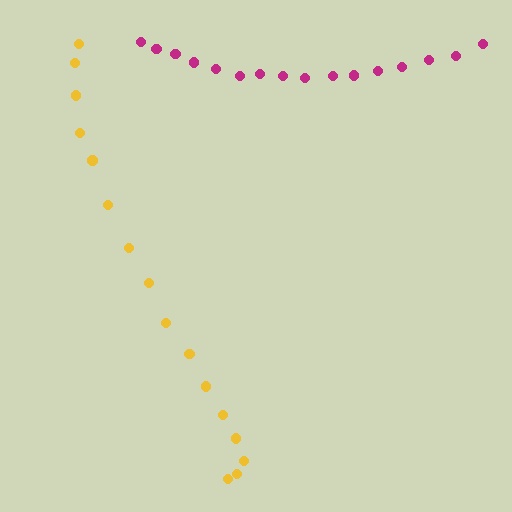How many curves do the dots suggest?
There are 2 distinct paths.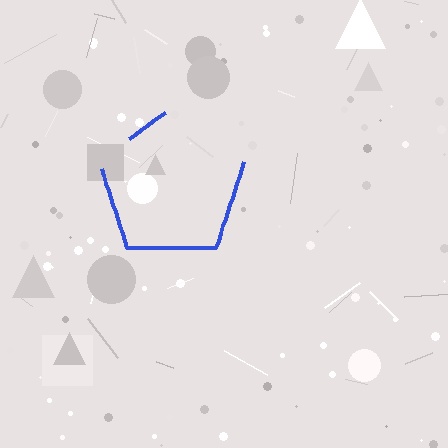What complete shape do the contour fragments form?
The contour fragments form a pentagon.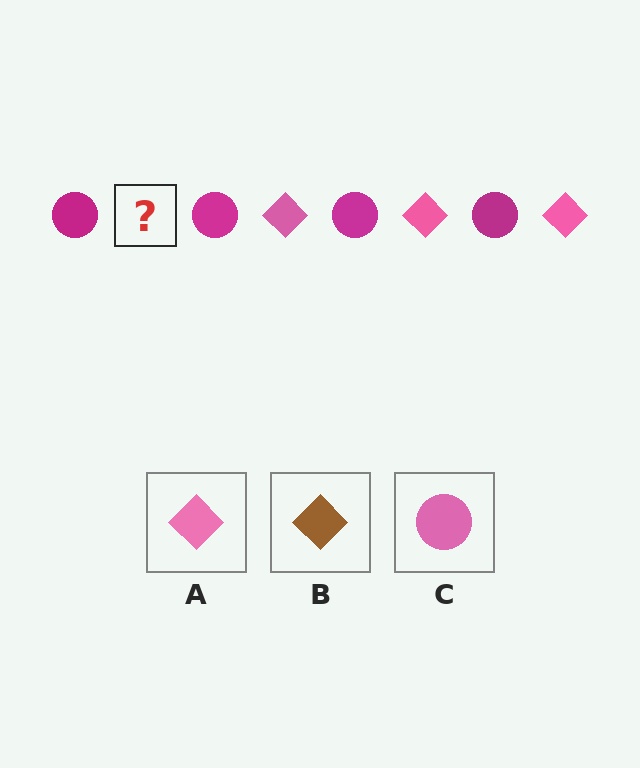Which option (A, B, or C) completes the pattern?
A.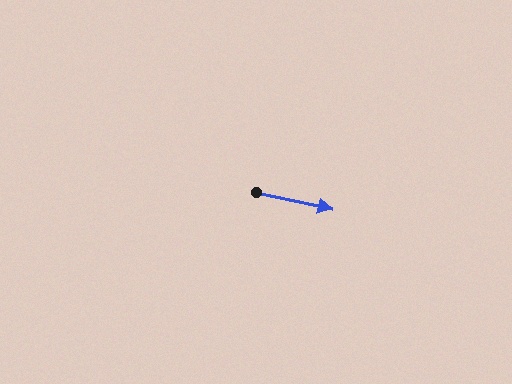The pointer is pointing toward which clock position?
Roughly 3 o'clock.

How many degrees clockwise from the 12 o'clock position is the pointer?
Approximately 103 degrees.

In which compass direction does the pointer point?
East.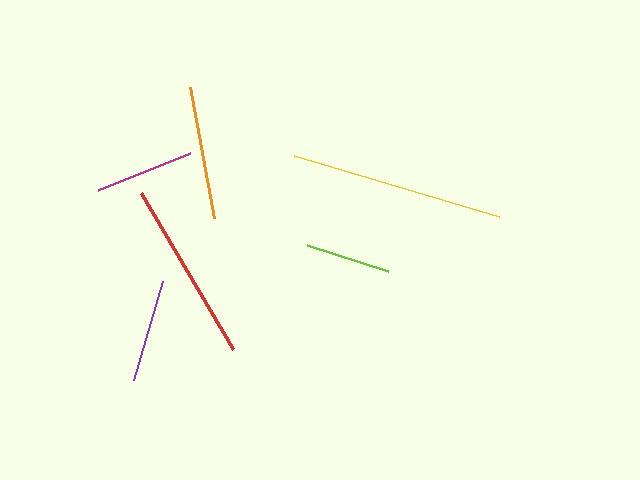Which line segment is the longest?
The yellow line is the longest at approximately 214 pixels.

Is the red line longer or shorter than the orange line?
The red line is longer than the orange line.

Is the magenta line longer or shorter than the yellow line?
The yellow line is longer than the magenta line.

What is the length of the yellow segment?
The yellow segment is approximately 214 pixels long.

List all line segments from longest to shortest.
From longest to shortest: yellow, red, orange, purple, magenta, lime.